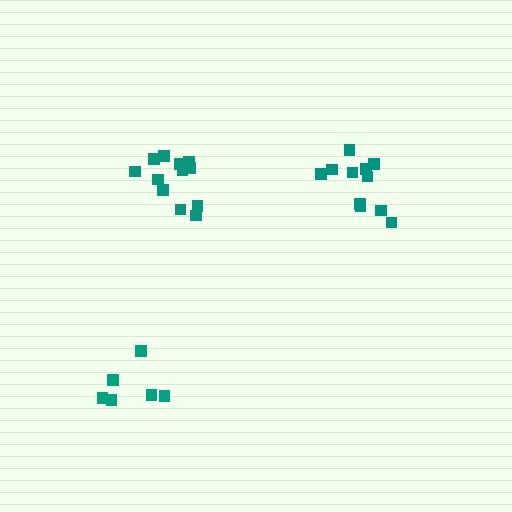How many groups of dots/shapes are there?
There are 3 groups.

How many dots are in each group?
Group 1: 11 dots, Group 2: 12 dots, Group 3: 6 dots (29 total).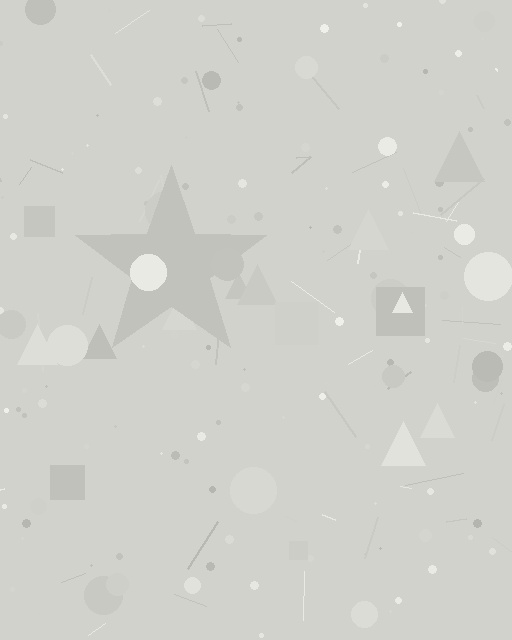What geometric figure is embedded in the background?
A star is embedded in the background.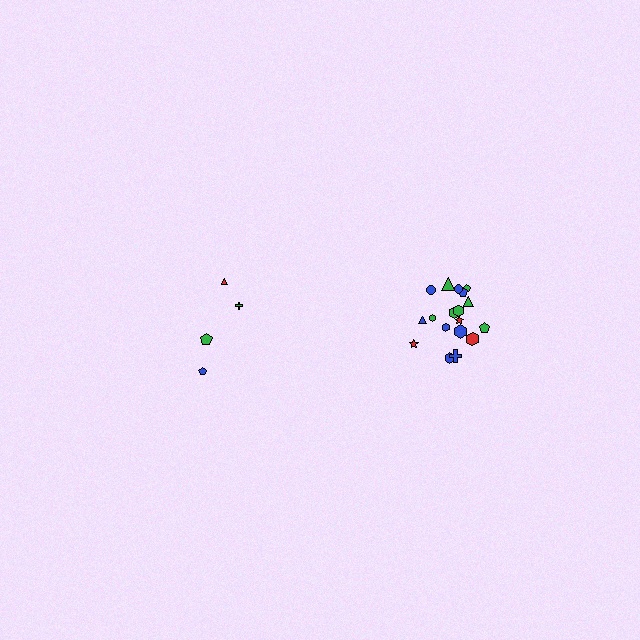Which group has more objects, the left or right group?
The right group.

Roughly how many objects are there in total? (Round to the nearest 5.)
Roughly 20 objects in total.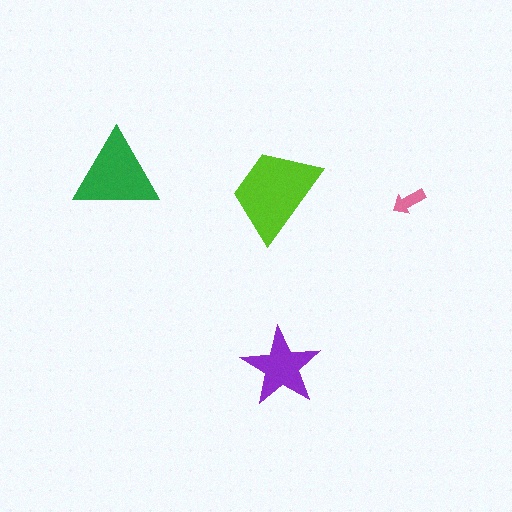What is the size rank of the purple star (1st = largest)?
3rd.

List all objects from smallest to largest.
The pink arrow, the purple star, the green triangle, the lime trapezoid.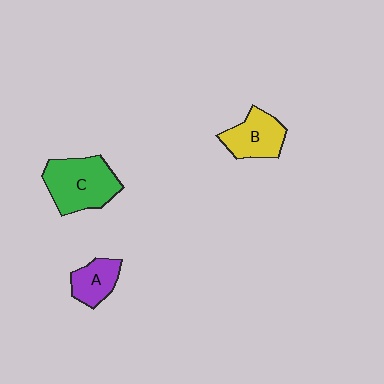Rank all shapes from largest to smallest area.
From largest to smallest: C (green), B (yellow), A (purple).